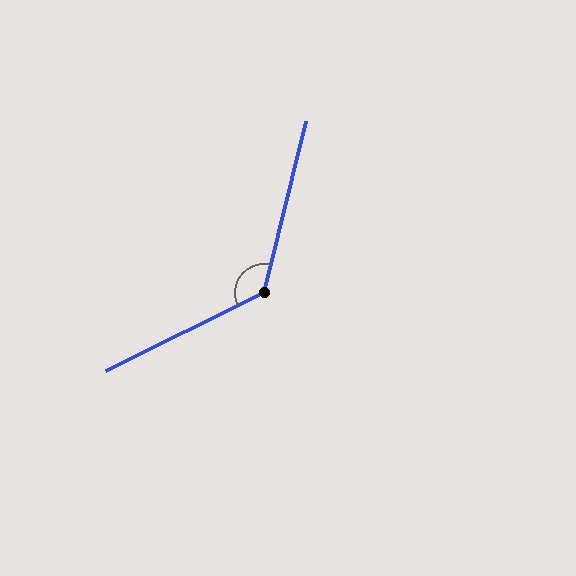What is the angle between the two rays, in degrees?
Approximately 130 degrees.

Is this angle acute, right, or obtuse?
It is obtuse.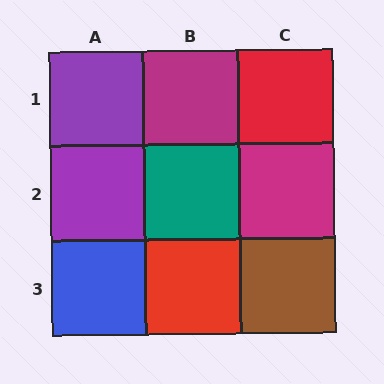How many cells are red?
2 cells are red.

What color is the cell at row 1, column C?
Red.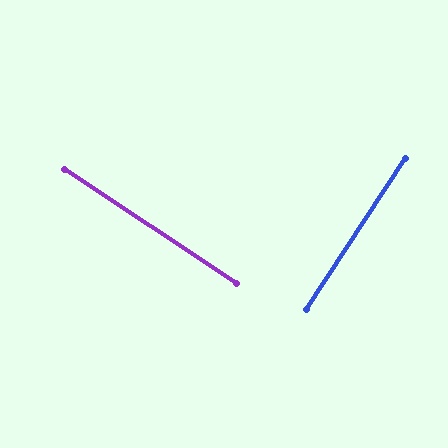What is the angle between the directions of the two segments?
Approximately 90 degrees.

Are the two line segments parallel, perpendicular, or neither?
Perpendicular — they meet at approximately 90°.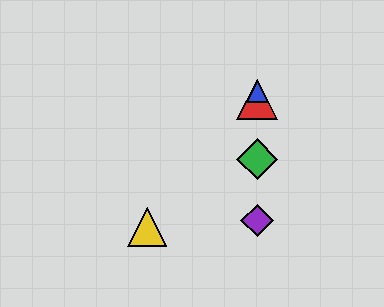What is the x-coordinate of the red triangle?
The red triangle is at x≈257.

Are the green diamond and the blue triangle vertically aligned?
Yes, both are at x≈257.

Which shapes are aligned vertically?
The red triangle, the blue triangle, the green diamond, the purple diamond are aligned vertically.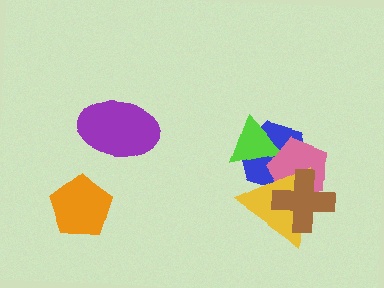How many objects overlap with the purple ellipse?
0 objects overlap with the purple ellipse.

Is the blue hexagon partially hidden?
Yes, it is partially covered by another shape.